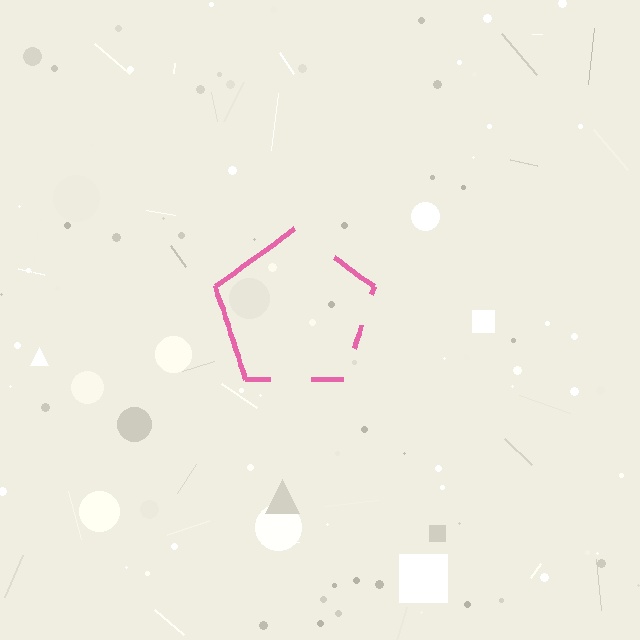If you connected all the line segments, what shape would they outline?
They would outline a pentagon.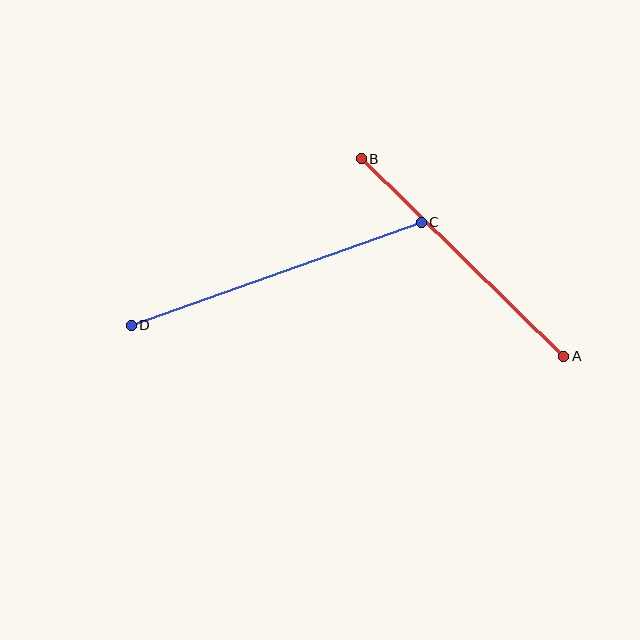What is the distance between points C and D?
The distance is approximately 308 pixels.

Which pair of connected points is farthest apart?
Points C and D are farthest apart.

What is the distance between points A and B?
The distance is approximately 283 pixels.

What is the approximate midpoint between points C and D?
The midpoint is at approximately (276, 274) pixels.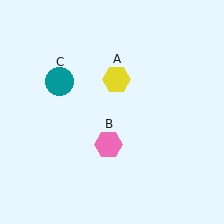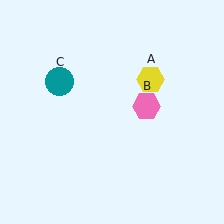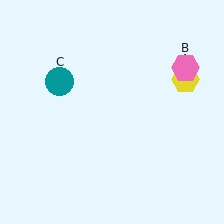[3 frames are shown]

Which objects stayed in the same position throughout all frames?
Teal circle (object C) remained stationary.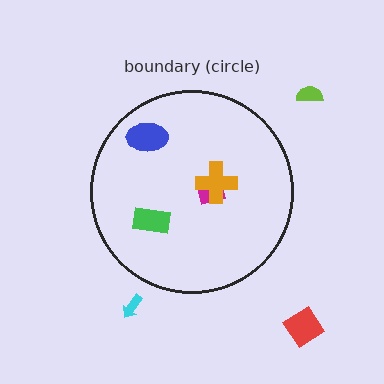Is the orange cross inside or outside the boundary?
Inside.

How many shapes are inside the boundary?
4 inside, 3 outside.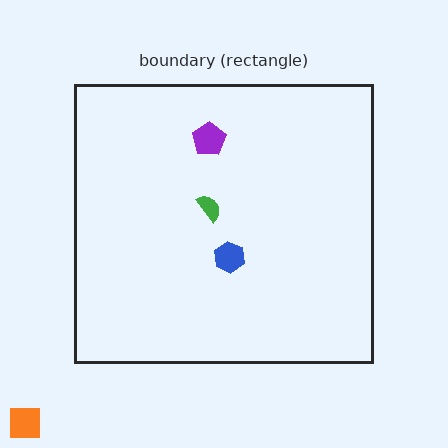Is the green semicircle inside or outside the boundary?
Inside.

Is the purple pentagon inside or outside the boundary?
Inside.